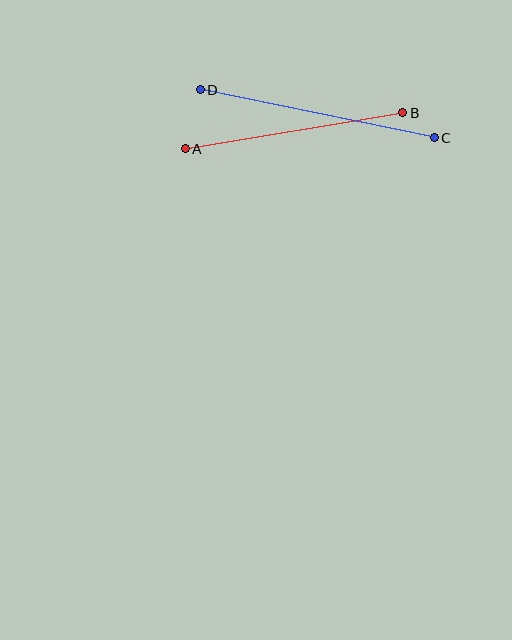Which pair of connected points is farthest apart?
Points C and D are farthest apart.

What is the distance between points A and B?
The distance is approximately 221 pixels.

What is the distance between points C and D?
The distance is approximately 238 pixels.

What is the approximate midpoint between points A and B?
The midpoint is at approximately (294, 131) pixels.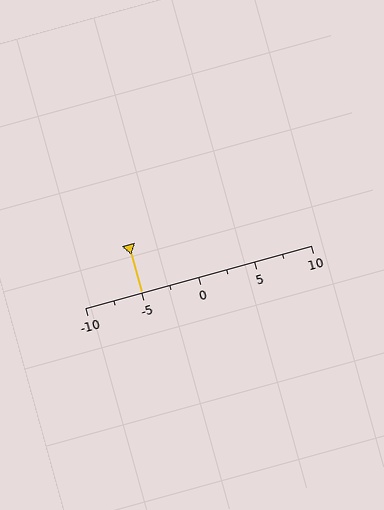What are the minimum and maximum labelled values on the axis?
The axis runs from -10 to 10.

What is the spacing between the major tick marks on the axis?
The major ticks are spaced 5 apart.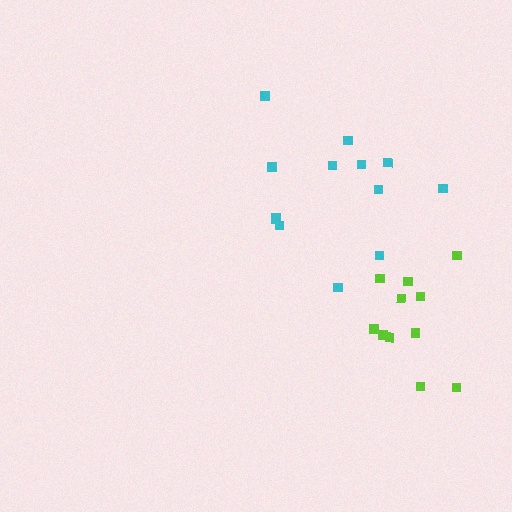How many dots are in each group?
Group 1: 11 dots, Group 2: 13 dots (24 total).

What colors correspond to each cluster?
The clusters are colored: lime, cyan.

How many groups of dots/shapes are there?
There are 2 groups.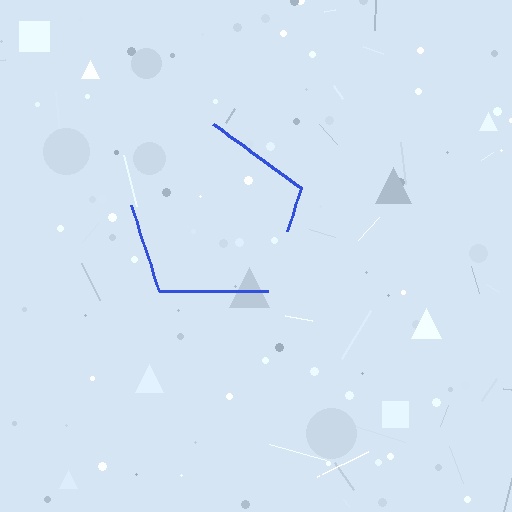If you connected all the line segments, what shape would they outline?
They would outline a pentagon.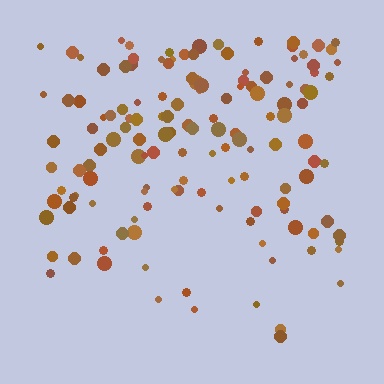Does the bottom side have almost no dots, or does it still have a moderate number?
Still a moderate number, just noticeably fewer than the top.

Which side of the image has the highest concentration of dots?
The top.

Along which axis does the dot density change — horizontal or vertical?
Vertical.